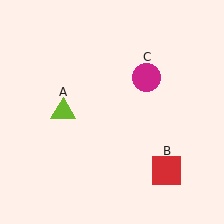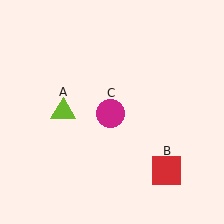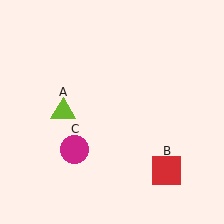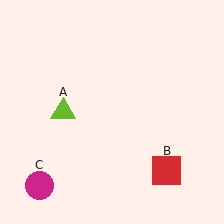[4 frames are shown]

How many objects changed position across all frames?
1 object changed position: magenta circle (object C).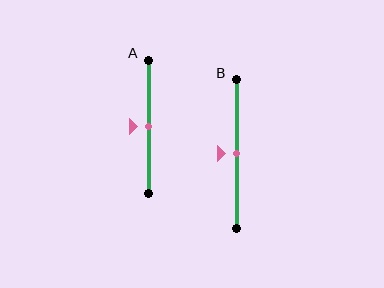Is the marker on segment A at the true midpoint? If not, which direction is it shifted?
Yes, the marker on segment A is at the true midpoint.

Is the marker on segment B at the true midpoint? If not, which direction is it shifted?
Yes, the marker on segment B is at the true midpoint.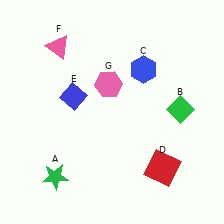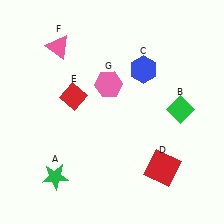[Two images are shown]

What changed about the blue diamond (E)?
In Image 1, E is blue. In Image 2, it changed to red.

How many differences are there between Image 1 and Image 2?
There is 1 difference between the two images.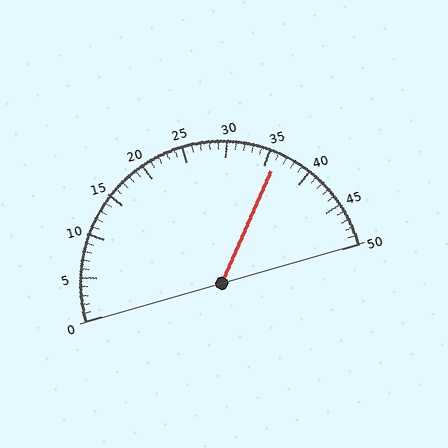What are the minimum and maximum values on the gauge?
The gauge ranges from 0 to 50.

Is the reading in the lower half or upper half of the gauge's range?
The reading is in the upper half of the range (0 to 50).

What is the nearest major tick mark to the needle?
The nearest major tick mark is 35.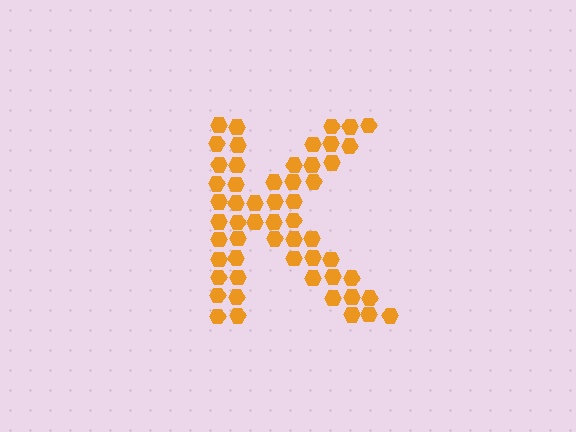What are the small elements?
The small elements are hexagons.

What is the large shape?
The large shape is the letter K.